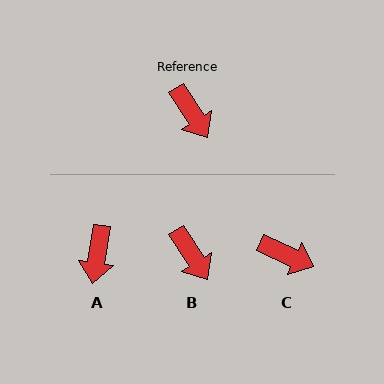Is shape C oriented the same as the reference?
No, it is off by about 33 degrees.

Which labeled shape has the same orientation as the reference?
B.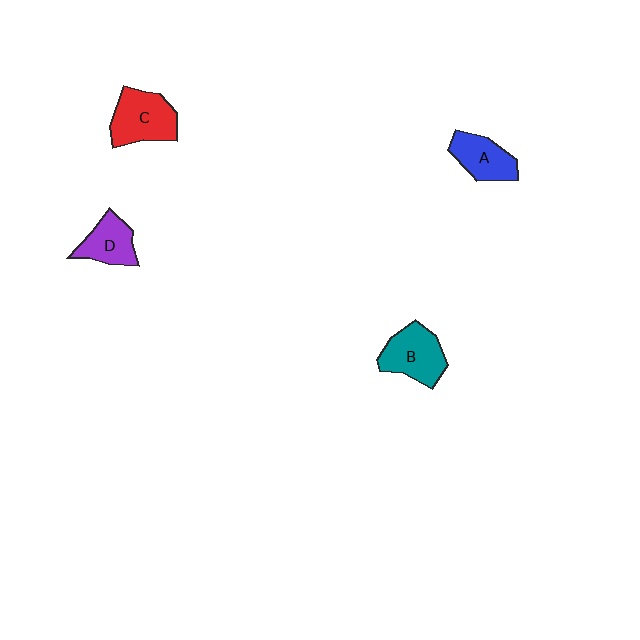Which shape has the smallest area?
Shape D (purple).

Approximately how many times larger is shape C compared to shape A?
Approximately 1.3 times.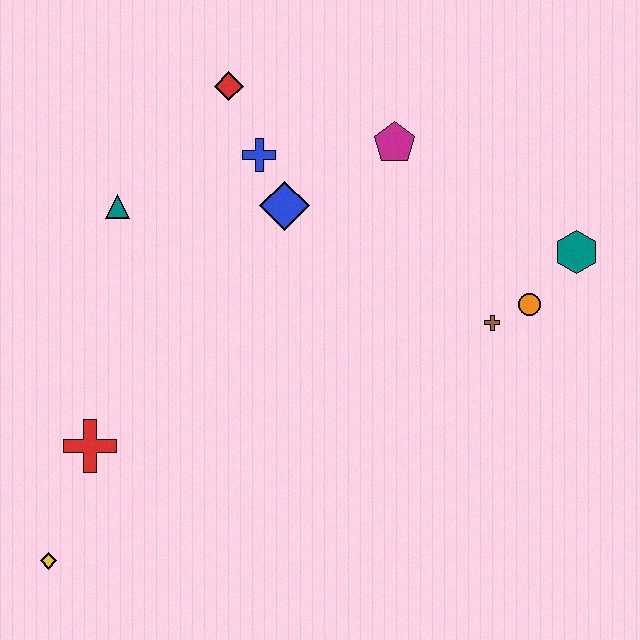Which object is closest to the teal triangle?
The blue cross is closest to the teal triangle.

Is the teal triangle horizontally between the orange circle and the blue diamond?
No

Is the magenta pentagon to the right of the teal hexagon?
No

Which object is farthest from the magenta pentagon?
The yellow diamond is farthest from the magenta pentagon.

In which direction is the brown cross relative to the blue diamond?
The brown cross is to the right of the blue diamond.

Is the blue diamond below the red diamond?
Yes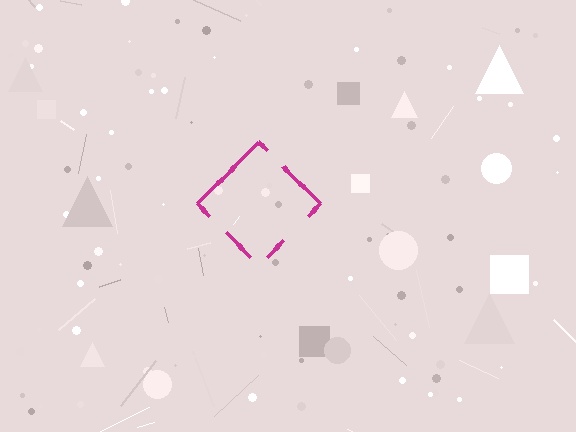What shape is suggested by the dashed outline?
The dashed outline suggests a diamond.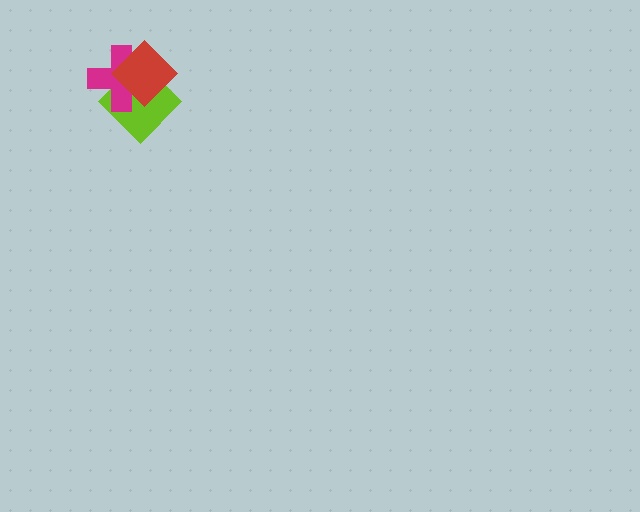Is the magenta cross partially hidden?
Yes, it is partially covered by another shape.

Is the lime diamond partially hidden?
Yes, it is partially covered by another shape.